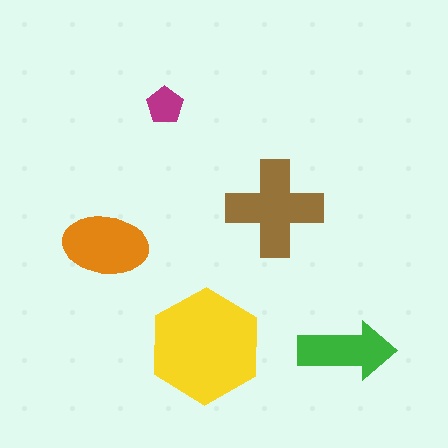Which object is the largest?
The yellow hexagon.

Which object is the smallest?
The magenta pentagon.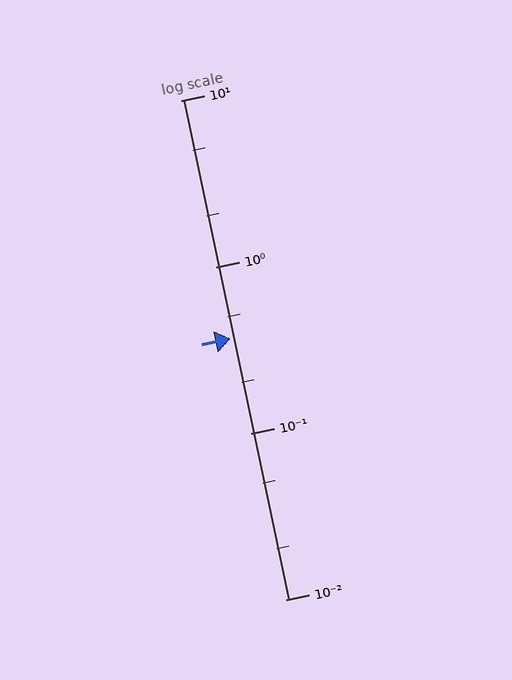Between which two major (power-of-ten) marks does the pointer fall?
The pointer is between 0.1 and 1.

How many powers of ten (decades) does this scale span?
The scale spans 3 decades, from 0.01 to 10.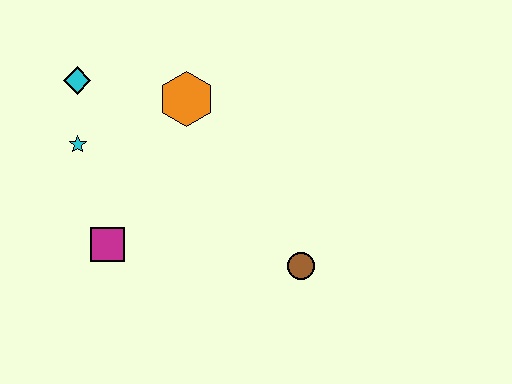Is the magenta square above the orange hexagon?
No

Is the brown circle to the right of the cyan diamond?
Yes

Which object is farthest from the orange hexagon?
The brown circle is farthest from the orange hexagon.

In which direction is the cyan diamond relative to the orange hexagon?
The cyan diamond is to the left of the orange hexagon.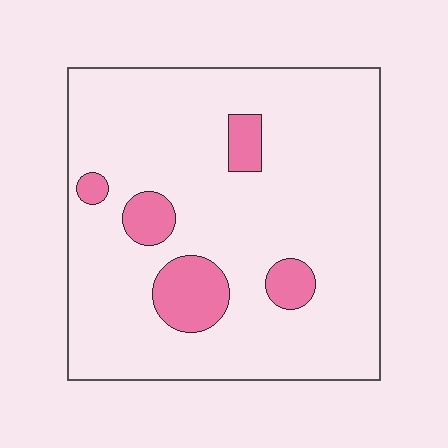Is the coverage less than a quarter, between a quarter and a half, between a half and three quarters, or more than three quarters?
Less than a quarter.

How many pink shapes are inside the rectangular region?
5.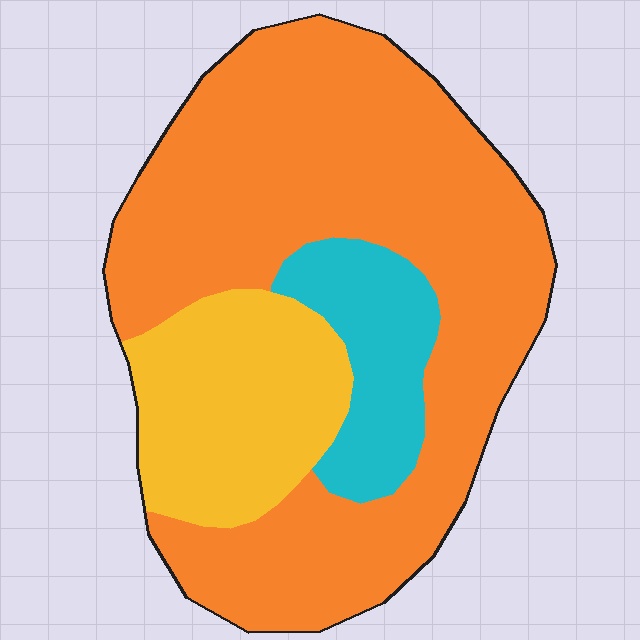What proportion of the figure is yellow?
Yellow covers around 20% of the figure.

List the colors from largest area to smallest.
From largest to smallest: orange, yellow, cyan.